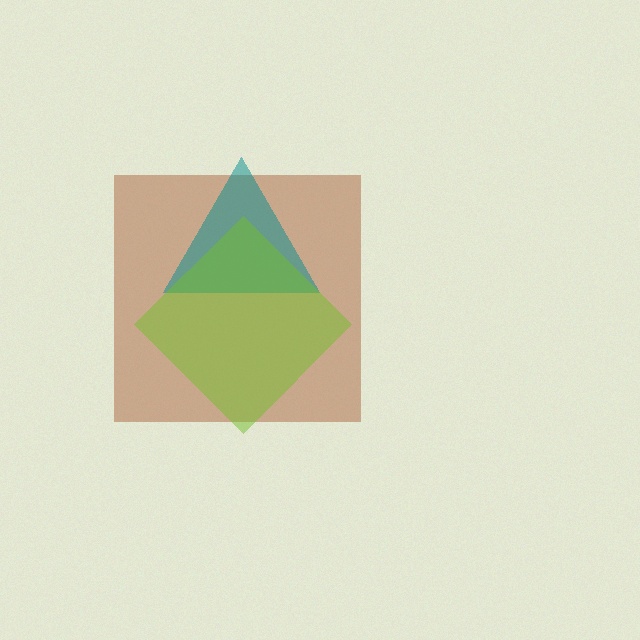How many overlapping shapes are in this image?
There are 3 overlapping shapes in the image.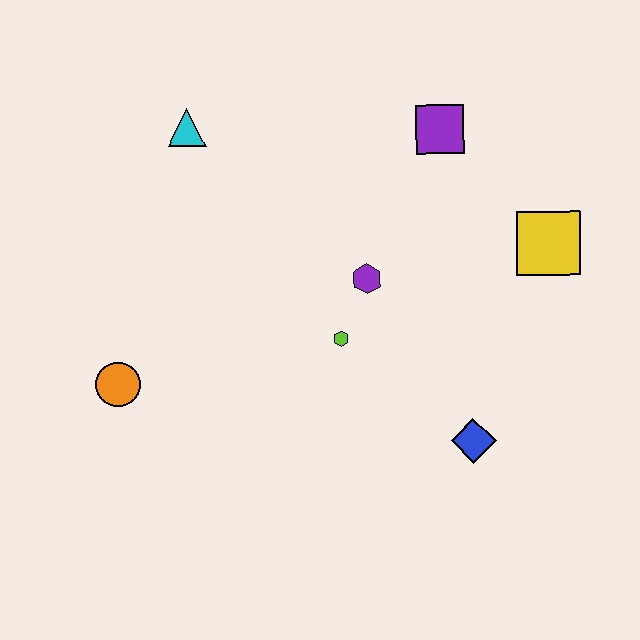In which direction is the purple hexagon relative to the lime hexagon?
The purple hexagon is above the lime hexagon.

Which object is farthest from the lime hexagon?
The cyan triangle is farthest from the lime hexagon.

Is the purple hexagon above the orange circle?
Yes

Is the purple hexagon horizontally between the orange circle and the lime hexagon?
No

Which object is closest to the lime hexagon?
The purple hexagon is closest to the lime hexagon.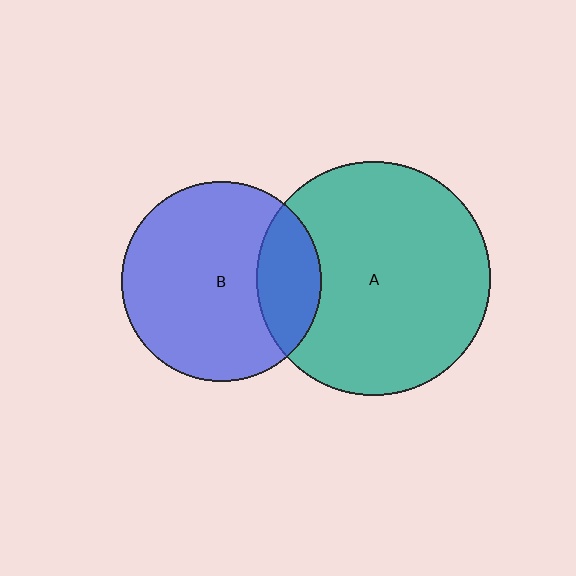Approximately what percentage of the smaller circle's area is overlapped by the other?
Approximately 20%.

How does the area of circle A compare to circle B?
Approximately 1.4 times.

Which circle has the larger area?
Circle A (teal).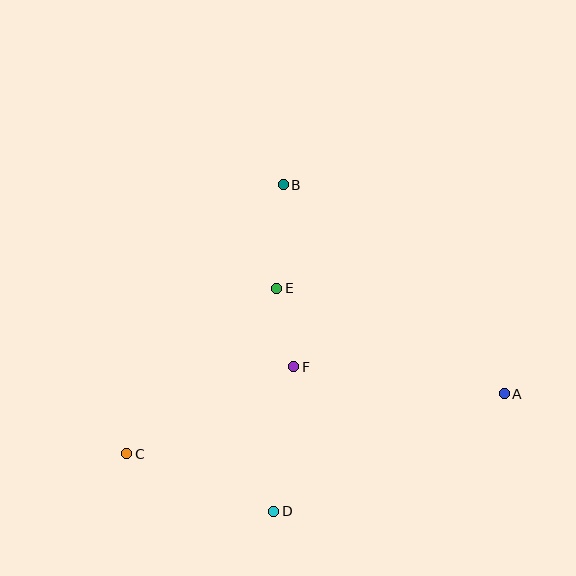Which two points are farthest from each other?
Points A and C are farthest from each other.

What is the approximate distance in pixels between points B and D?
The distance between B and D is approximately 326 pixels.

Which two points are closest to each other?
Points E and F are closest to each other.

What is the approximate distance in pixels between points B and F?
The distance between B and F is approximately 182 pixels.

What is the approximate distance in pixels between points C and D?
The distance between C and D is approximately 158 pixels.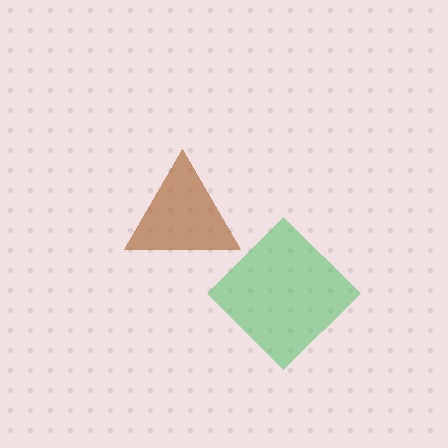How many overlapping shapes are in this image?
There are 2 overlapping shapes in the image.